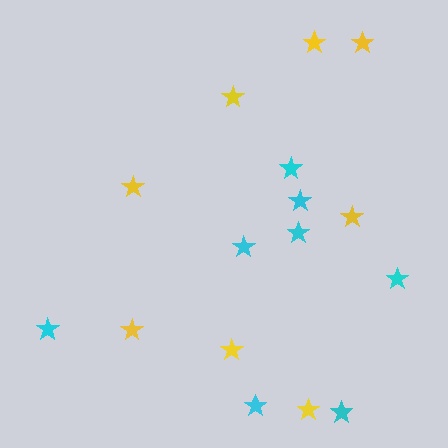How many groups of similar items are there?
There are 2 groups: one group of cyan stars (8) and one group of yellow stars (8).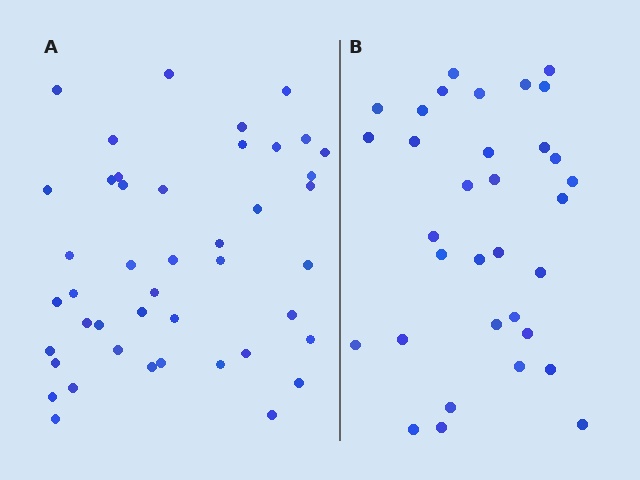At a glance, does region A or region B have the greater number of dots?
Region A (the left region) has more dots.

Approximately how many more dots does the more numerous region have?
Region A has roughly 12 or so more dots than region B.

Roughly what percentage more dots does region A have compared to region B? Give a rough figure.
About 35% more.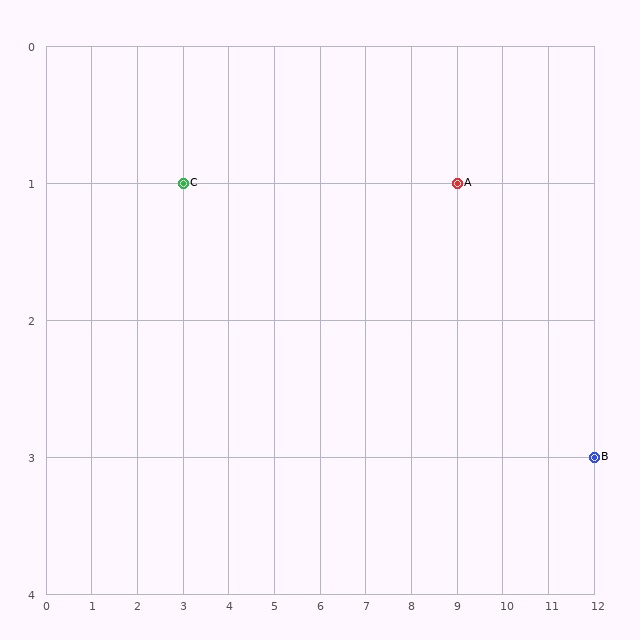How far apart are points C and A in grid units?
Points C and A are 6 columns apart.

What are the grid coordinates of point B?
Point B is at grid coordinates (12, 3).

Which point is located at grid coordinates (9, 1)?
Point A is at (9, 1).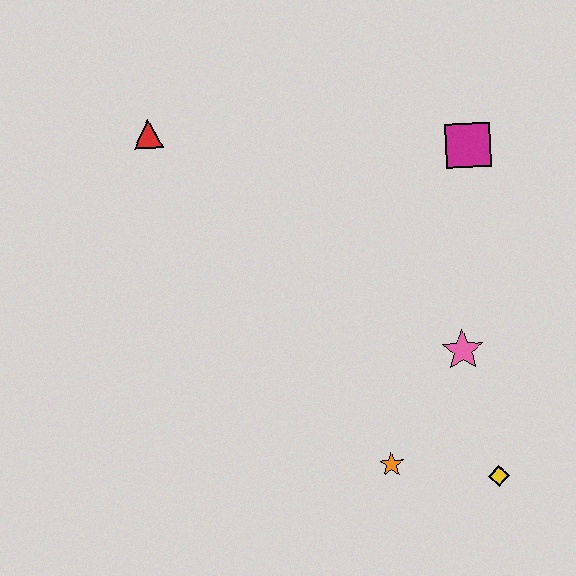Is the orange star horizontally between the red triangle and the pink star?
Yes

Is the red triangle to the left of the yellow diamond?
Yes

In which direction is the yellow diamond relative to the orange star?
The yellow diamond is to the right of the orange star.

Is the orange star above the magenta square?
No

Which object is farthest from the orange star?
The red triangle is farthest from the orange star.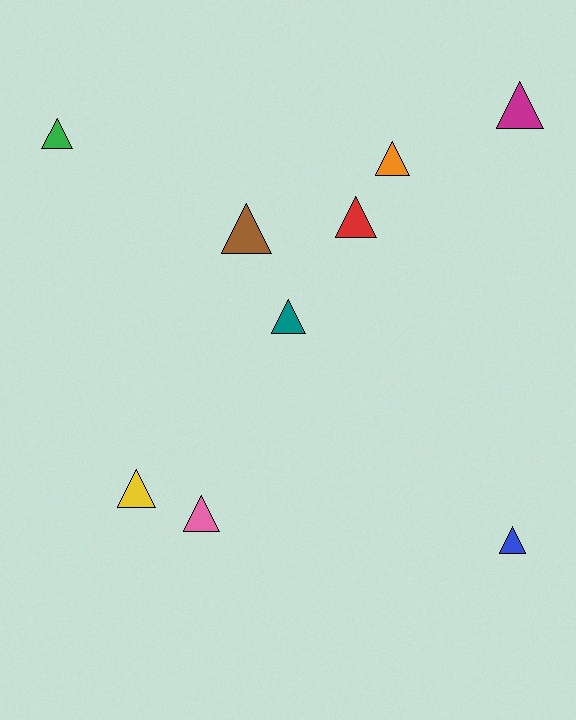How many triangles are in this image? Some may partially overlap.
There are 9 triangles.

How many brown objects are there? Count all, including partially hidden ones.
There is 1 brown object.